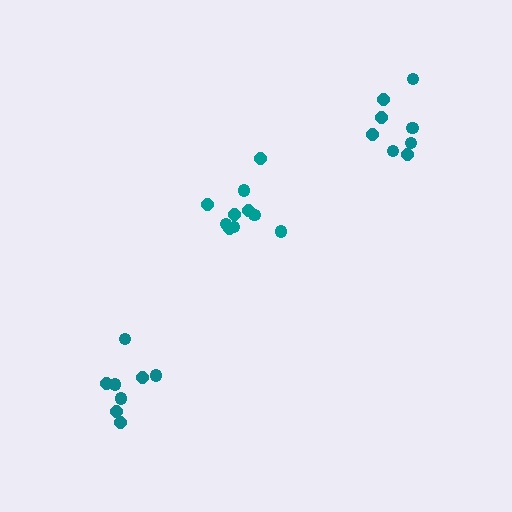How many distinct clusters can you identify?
There are 3 distinct clusters.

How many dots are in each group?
Group 1: 8 dots, Group 2: 8 dots, Group 3: 10 dots (26 total).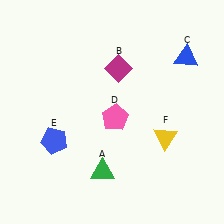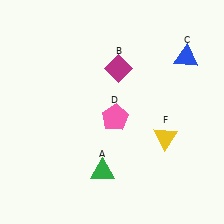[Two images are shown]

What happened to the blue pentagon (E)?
The blue pentagon (E) was removed in Image 2. It was in the bottom-left area of Image 1.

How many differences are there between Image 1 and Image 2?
There is 1 difference between the two images.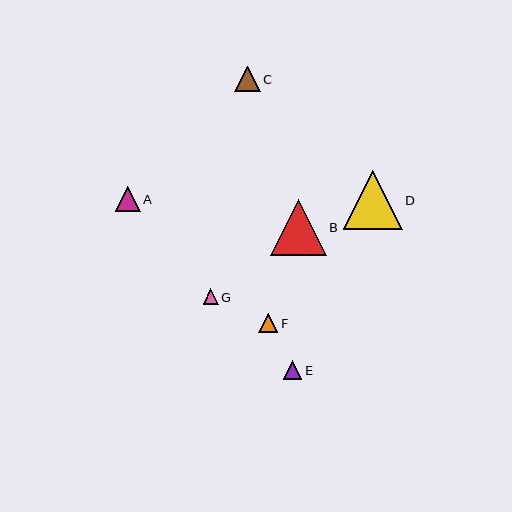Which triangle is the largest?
Triangle D is the largest with a size of approximately 59 pixels.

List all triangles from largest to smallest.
From largest to smallest: D, B, C, A, F, E, G.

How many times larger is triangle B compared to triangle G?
Triangle B is approximately 3.7 times the size of triangle G.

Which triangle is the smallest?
Triangle G is the smallest with a size of approximately 15 pixels.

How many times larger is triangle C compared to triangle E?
Triangle C is approximately 1.4 times the size of triangle E.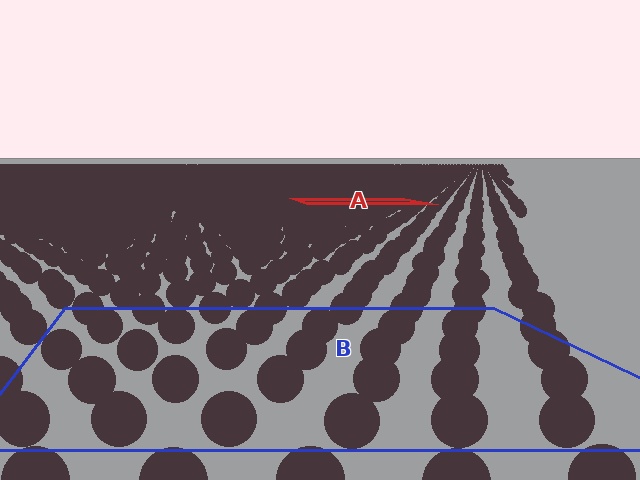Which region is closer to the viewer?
Region B is closer. The texture elements there are larger and more spread out.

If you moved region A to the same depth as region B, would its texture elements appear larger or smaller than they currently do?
They would appear larger. At a closer depth, the same texture elements are projected at a bigger on-screen size.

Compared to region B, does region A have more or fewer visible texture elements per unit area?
Region A has more texture elements per unit area — they are packed more densely because it is farther away.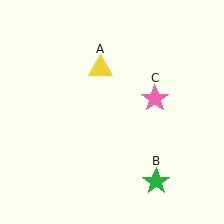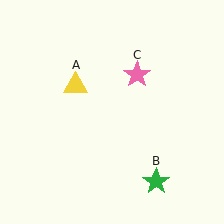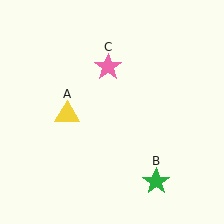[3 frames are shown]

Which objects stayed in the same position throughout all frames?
Green star (object B) remained stationary.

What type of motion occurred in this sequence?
The yellow triangle (object A), pink star (object C) rotated counterclockwise around the center of the scene.